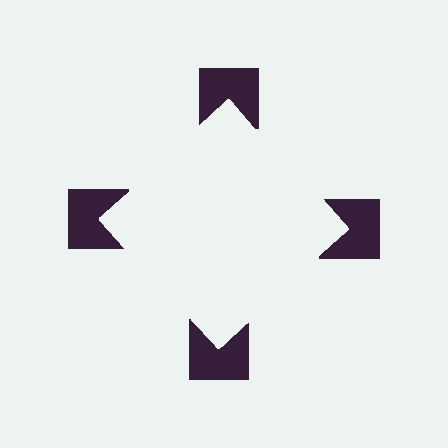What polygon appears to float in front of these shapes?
An illusory square — its edges are inferred from the aligned wedge cuts in the notched squares, not physically drawn.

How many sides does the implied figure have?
4 sides.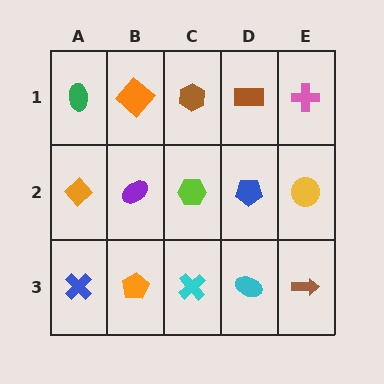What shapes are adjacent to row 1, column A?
An orange diamond (row 2, column A), an orange diamond (row 1, column B).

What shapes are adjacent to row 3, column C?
A lime hexagon (row 2, column C), an orange pentagon (row 3, column B), a cyan ellipse (row 3, column D).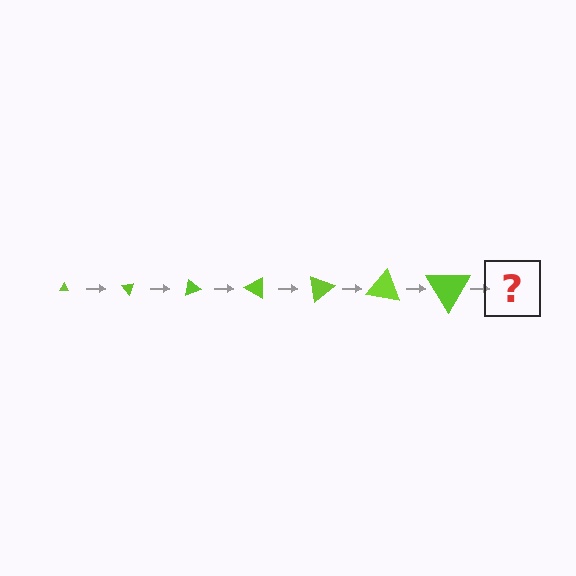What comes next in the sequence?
The next element should be a triangle, larger than the previous one and rotated 350 degrees from the start.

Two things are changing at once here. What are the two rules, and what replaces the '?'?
The two rules are that the triangle grows larger each step and it rotates 50 degrees each step. The '?' should be a triangle, larger than the previous one and rotated 350 degrees from the start.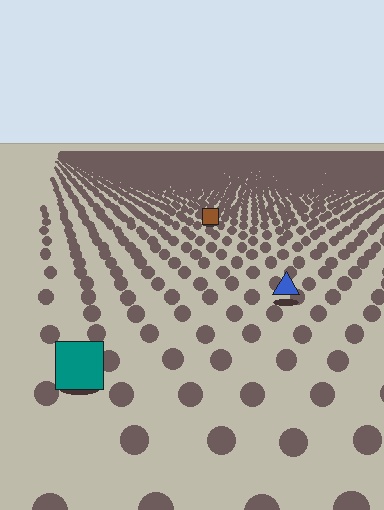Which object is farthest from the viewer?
The brown square is farthest from the viewer. It appears smaller and the ground texture around it is denser.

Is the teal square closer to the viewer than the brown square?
Yes. The teal square is closer — you can tell from the texture gradient: the ground texture is coarser near it.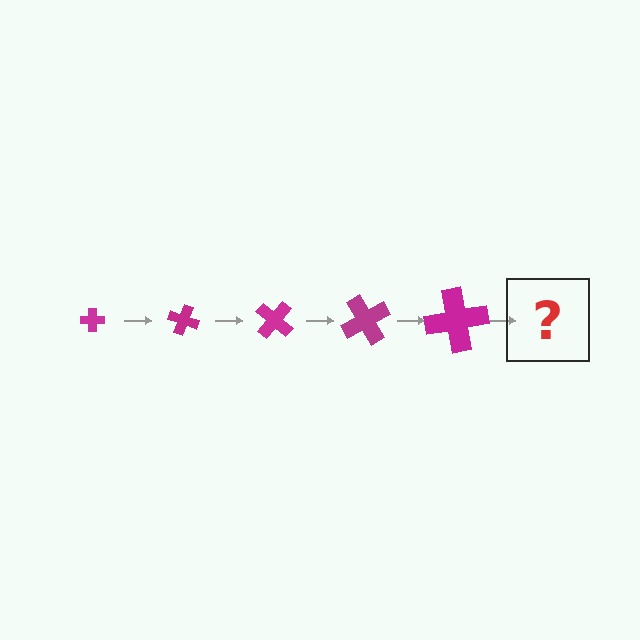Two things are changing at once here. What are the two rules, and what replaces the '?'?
The two rules are that the cross grows larger each step and it rotates 20 degrees each step. The '?' should be a cross, larger than the previous one and rotated 100 degrees from the start.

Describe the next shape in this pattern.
It should be a cross, larger than the previous one and rotated 100 degrees from the start.